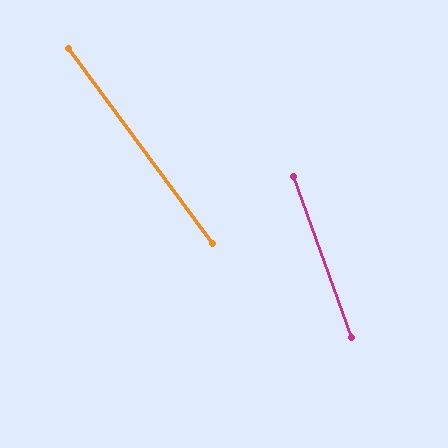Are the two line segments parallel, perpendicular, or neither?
Neither parallel nor perpendicular — they differ by about 17°.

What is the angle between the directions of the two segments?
Approximately 17 degrees.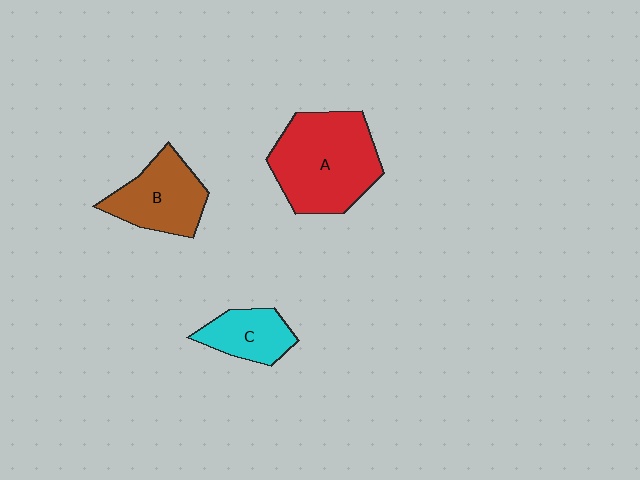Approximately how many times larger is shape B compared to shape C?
Approximately 1.4 times.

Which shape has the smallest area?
Shape C (cyan).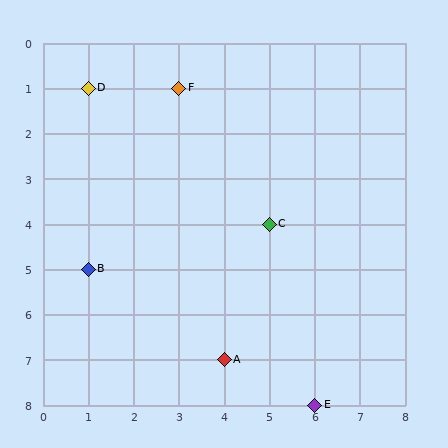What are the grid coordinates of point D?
Point D is at grid coordinates (1, 1).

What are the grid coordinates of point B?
Point B is at grid coordinates (1, 5).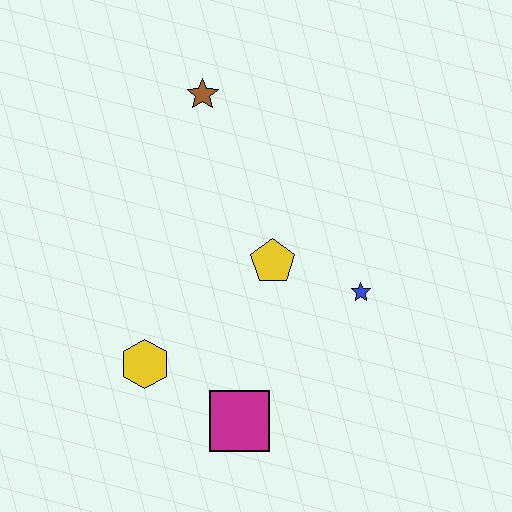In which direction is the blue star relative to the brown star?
The blue star is below the brown star.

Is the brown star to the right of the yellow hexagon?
Yes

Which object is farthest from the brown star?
The magenta square is farthest from the brown star.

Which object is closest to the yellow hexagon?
The magenta square is closest to the yellow hexagon.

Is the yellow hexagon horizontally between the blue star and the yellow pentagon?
No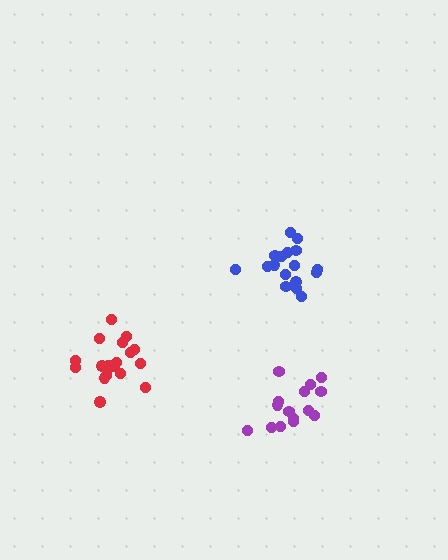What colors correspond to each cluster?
The clusters are colored: purple, red, blue.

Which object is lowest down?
The purple cluster is bottommost.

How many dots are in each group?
Group 1: 15 dots, Group 2: 20 dots, Group 3: 17 dots (52 total).